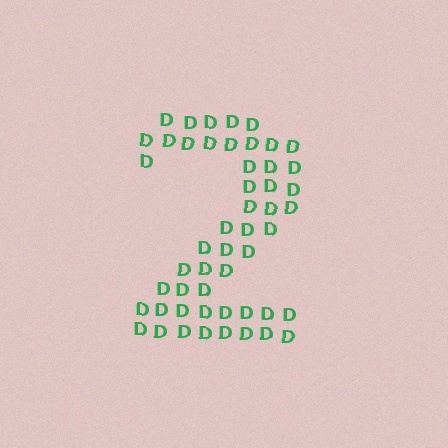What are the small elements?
The small elements are letter D's.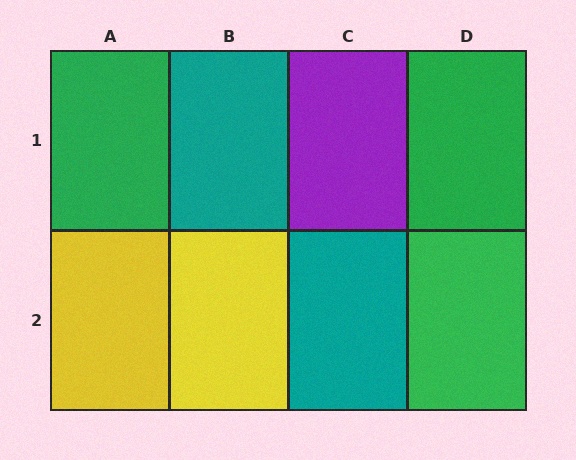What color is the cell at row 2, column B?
Yellow.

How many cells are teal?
2 cells are teal.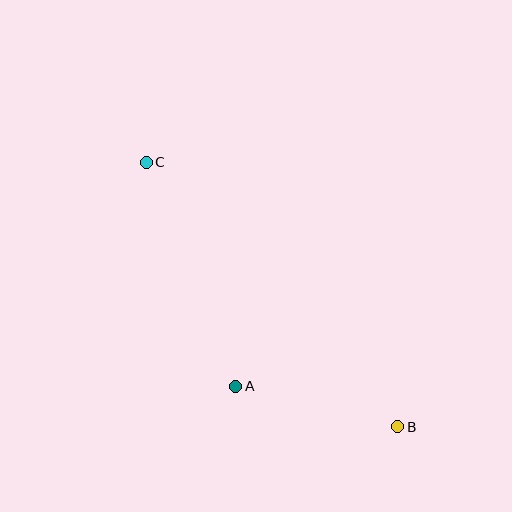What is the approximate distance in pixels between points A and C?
The distance between A and C is approximately 241 pixels.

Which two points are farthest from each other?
Points B and C are farthest from each other.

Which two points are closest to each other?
Points A and B are closest to each other.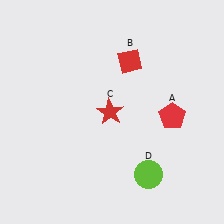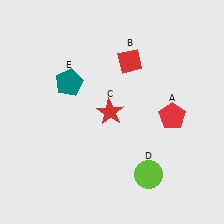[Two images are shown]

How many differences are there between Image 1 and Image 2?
There is 1 difference between the two images.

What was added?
A teal pentagon (E) was added in Image 2.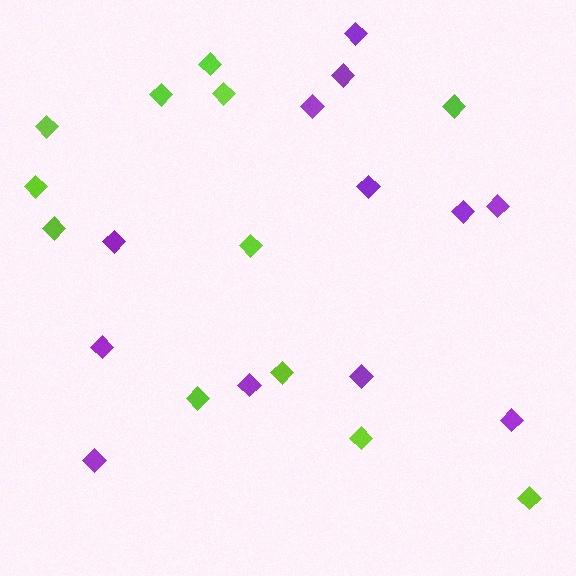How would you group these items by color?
There are 2 groups: one group of purple diamonds (12) and one group of lime diamonds (12).